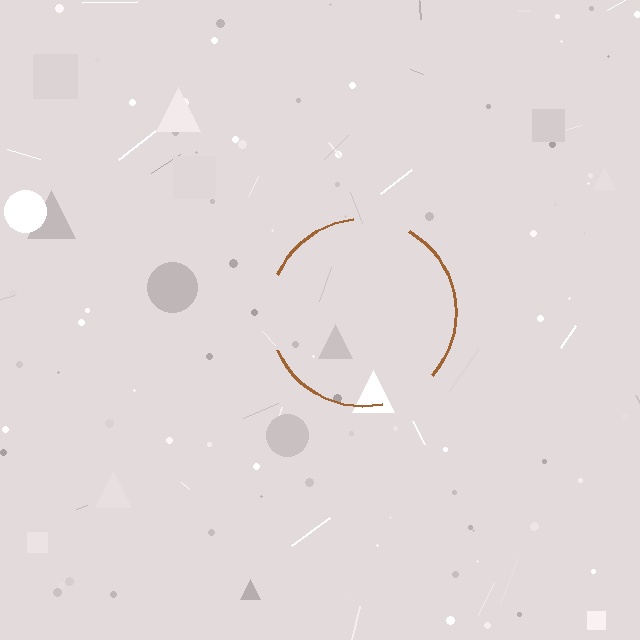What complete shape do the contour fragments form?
The contour fragments form a circle.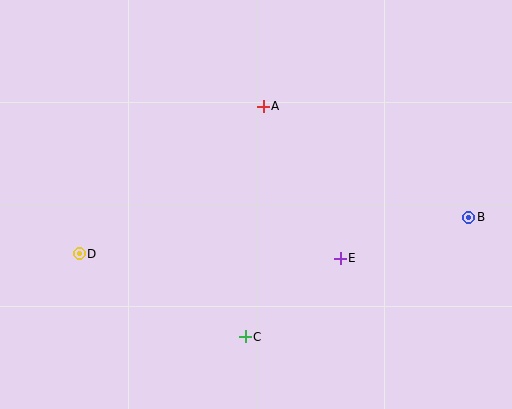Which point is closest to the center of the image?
Point A at (263, 106) is closest to the center.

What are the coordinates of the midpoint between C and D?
The midpoint between C and D is at (162, 295).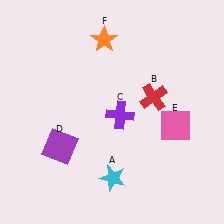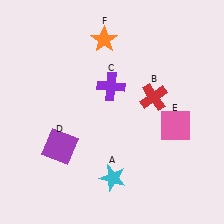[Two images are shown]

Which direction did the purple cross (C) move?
The purple cross (C) moved up.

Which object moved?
The purple cross (C) moved up.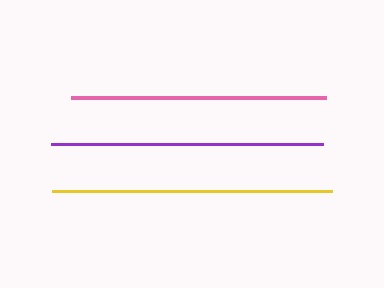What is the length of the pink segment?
The pink segment is approximately 254 pixels long.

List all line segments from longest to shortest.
From longest to shortest: yellow, purple, pink.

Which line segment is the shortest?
The pink line is the shortest at approximately 254 pixels.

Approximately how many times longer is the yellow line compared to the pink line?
The yellow line is approximately 1.1 times the length of the pink line.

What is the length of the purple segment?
The purple segment is approximately 272 pixels long.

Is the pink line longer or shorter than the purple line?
The purple line is longer than the pink line.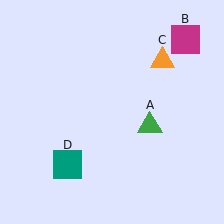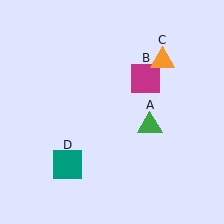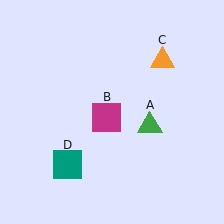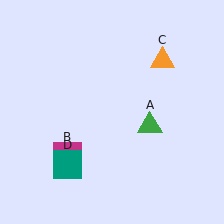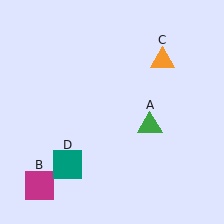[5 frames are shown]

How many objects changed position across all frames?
1 object changed position: magenta square (object B).